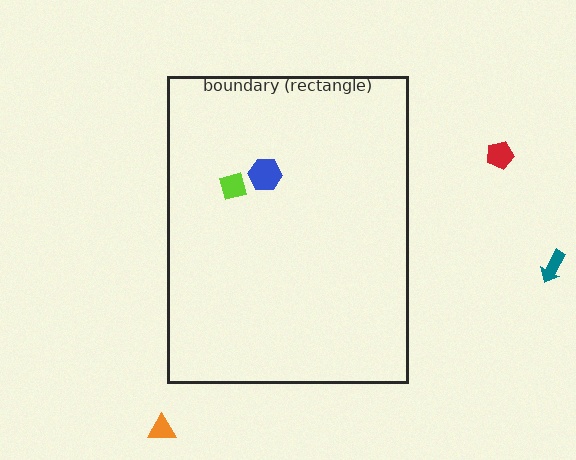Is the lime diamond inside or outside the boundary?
Inside.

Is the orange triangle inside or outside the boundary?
Outside.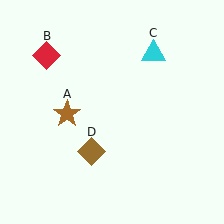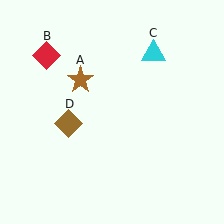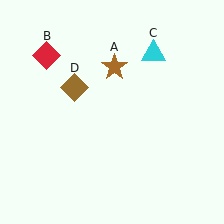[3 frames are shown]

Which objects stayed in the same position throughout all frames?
Red diamond (object B) and cyan triangle (object C) remained stationary.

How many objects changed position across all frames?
2 objects changed position: brown star (object A), brown diamond (object D).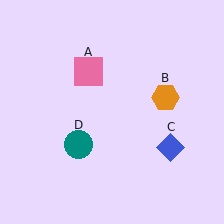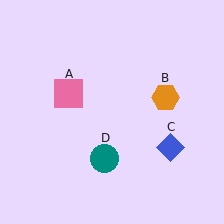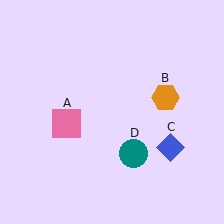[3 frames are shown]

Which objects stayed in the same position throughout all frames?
Orange hexagon (object B) and blue diamond (object C) remained stationary.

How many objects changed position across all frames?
2 objects changed position: pink square (object A), teal circle (object D).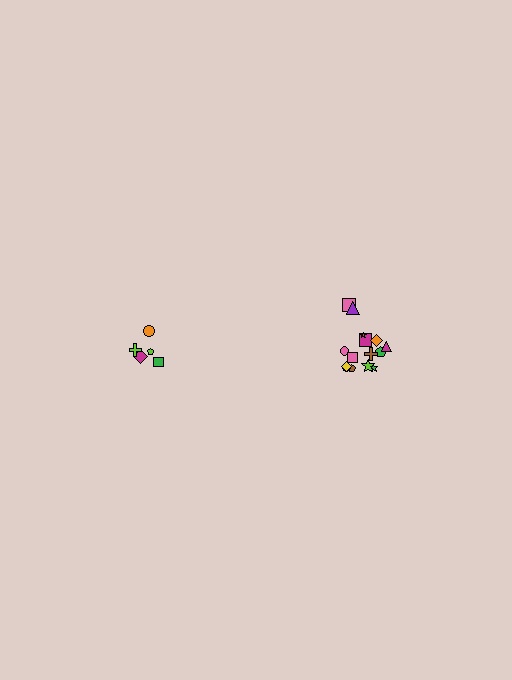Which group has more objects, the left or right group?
The right group.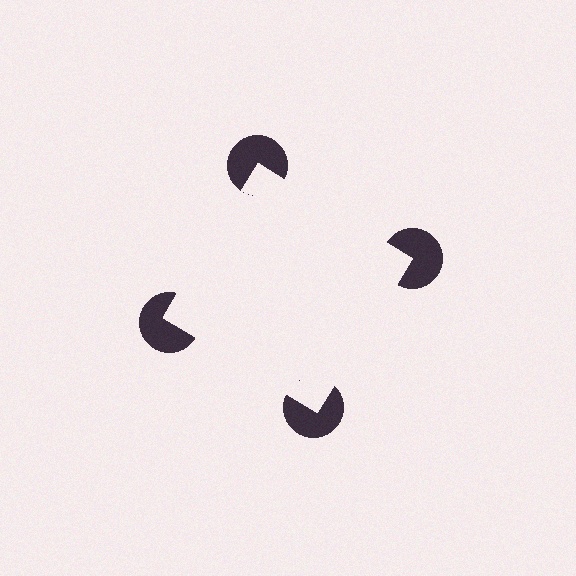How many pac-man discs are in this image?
There are 4 — one at each vertex of the illusory square.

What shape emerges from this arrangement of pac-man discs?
An illusory square — its edges are inferred from the aligned wedge cuts in the pac-man discs, not physically drawn.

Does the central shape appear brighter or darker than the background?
It typically appears slightly brighter than the background, even though no actual brightness change is drawn.